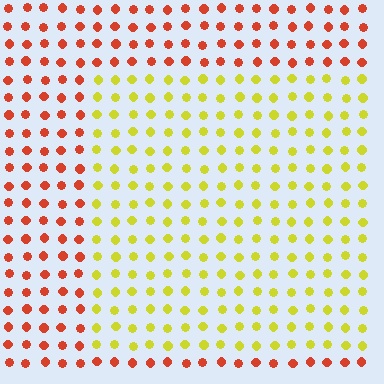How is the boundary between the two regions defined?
The boundary is defined purely by a slight shift in hue (about 56 degrees). Spacing, size, and orientation are identical on both sides.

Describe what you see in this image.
The image is filled with small red elements in a uniform arrangement. A rectangle-shaped region is visible where the elements are tinted to a slightly different hue, forming a subtle color boundary.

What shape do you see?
I see a rectangle.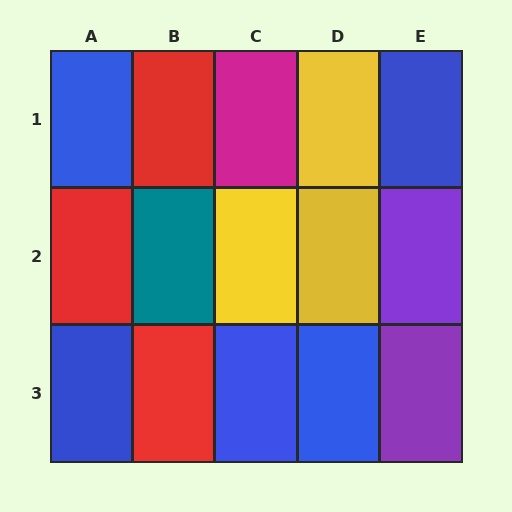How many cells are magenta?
1 cell is magenta.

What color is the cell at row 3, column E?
Purple.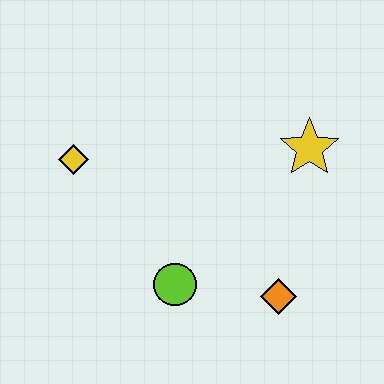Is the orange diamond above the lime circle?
No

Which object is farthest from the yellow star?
The yellow diamond is farthest from the yellow star.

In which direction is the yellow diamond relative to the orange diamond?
The yellow diamond is to the left of the orange diamond.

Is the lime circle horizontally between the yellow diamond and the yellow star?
Yes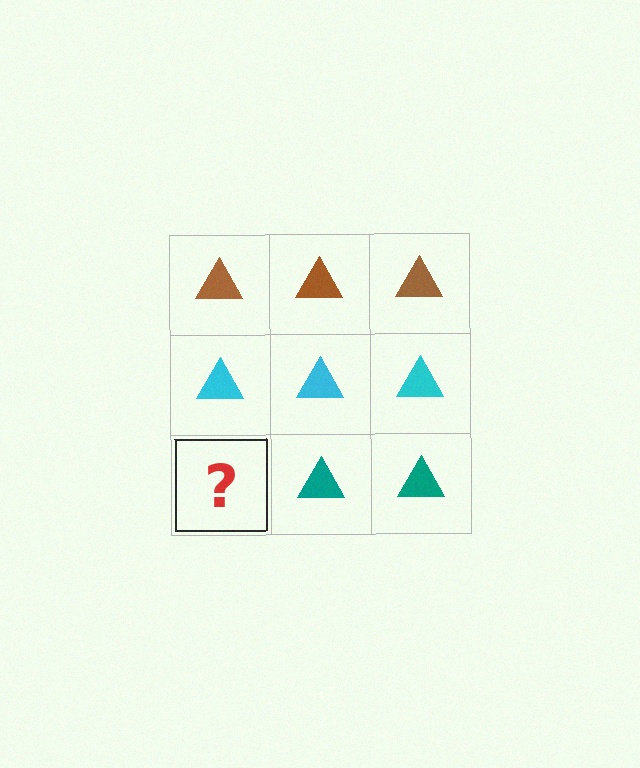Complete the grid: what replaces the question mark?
The question mark should be replaced with a teal triangle.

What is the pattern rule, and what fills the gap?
The rule is that each row has a consistent color. The gap should be filled with a teal triangle.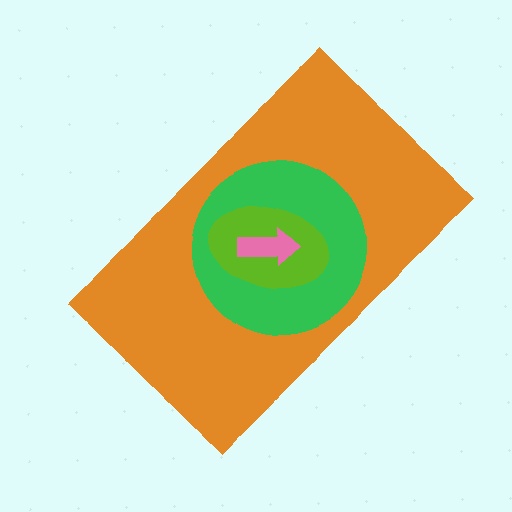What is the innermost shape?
The pink arrow.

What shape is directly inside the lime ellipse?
The pink arrow.